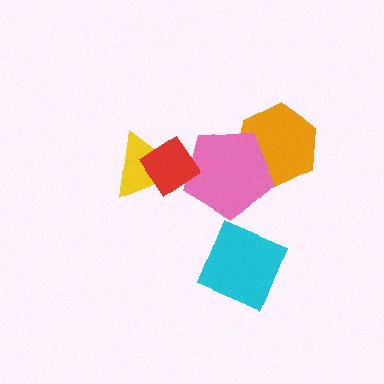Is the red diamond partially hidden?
No, no other shape covers it.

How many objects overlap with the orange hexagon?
1 object overlaps with the orange hexagon.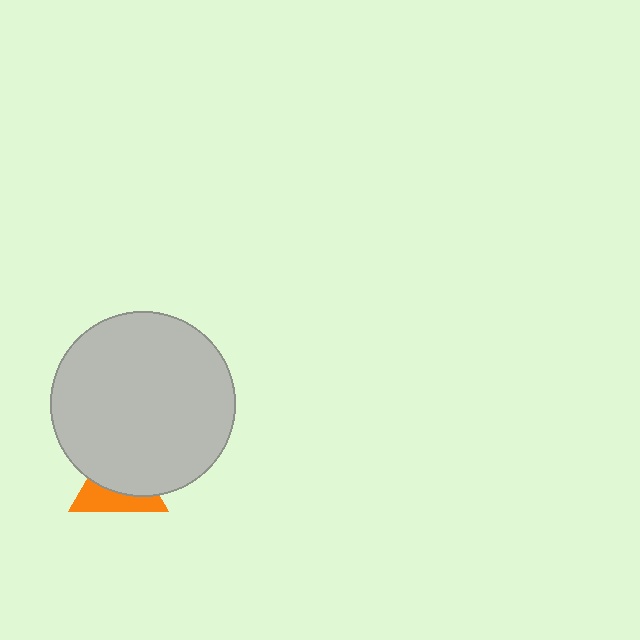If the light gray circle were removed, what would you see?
You would see the complete orange triangle.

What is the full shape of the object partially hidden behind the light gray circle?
The partially hidden object is an orange triangle.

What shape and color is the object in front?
The object in front is a light gray circle.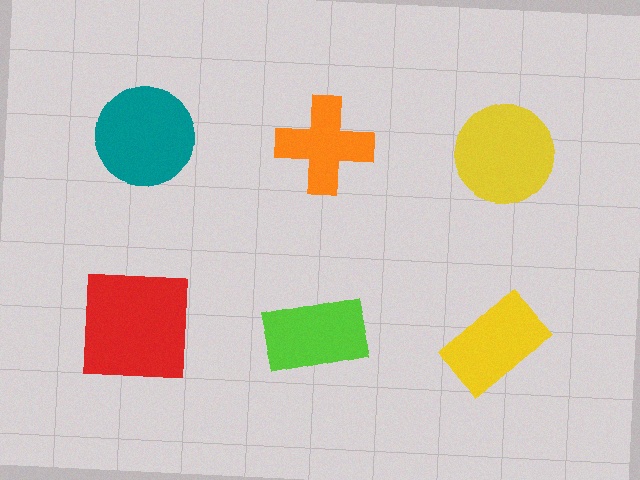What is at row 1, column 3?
A yellow circle.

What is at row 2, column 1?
A red square.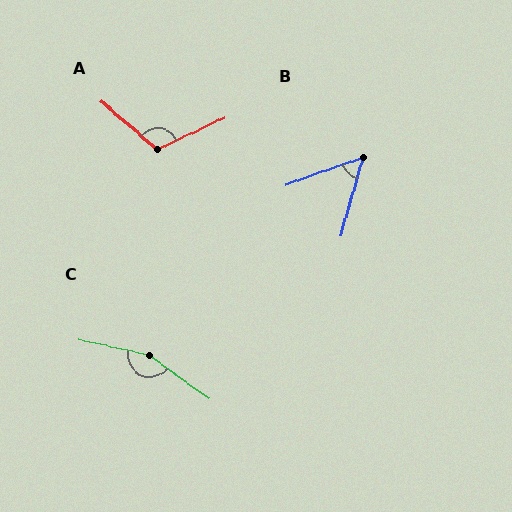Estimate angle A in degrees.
Approximately 114 degrees.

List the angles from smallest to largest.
B (55°), A (114°), C (155°).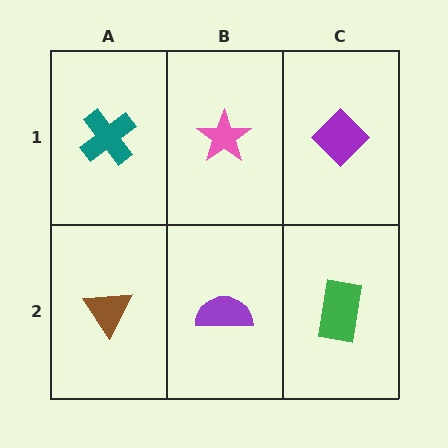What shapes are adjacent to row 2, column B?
A pink star (row 1, column B), a brown triangle (row 2, column A), a green rectangle (row 2, column C).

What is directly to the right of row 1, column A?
A pink star.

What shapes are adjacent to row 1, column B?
A purple semicircle (row 2, column B), a teal cross (row 1, column A), a purple diamond (row 1, column C).